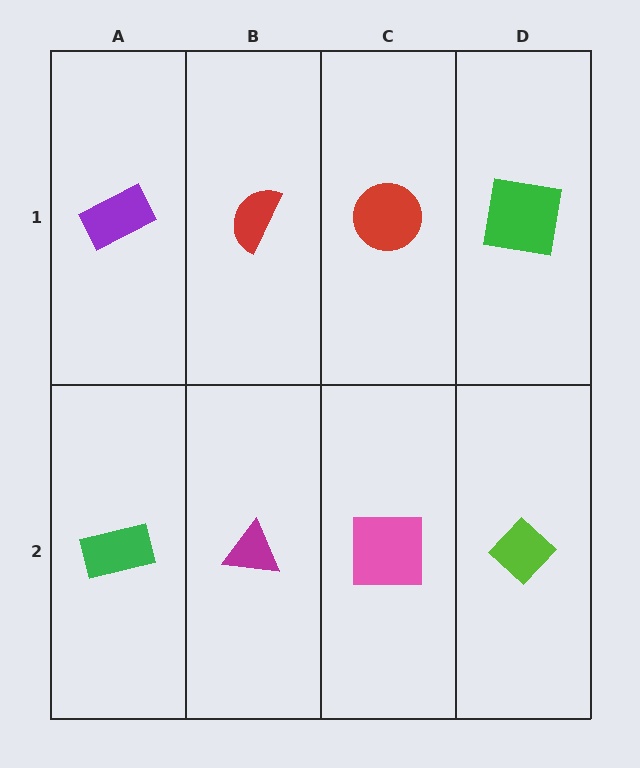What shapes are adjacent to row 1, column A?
A green rectangle (row 2, column A), a red semicircle (row 1, column B).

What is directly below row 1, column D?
A lime diamond.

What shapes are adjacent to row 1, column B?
A magenta triangle (row 2, column B), a purple rectangle (row 1, column A), a red circle (row 1, column C).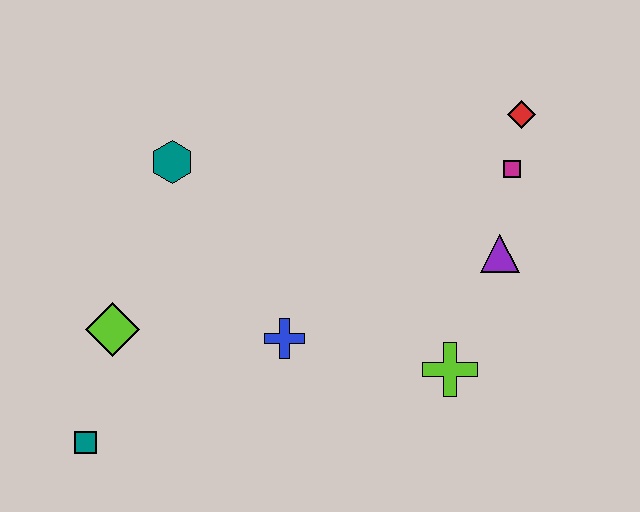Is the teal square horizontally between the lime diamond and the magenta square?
No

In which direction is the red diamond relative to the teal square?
The red diamond is to the right of the teal square.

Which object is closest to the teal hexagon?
The lime diamond is closest to the teal hexagon.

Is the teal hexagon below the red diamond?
Yes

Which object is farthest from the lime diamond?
The red diamond is farthest from the lime diamond.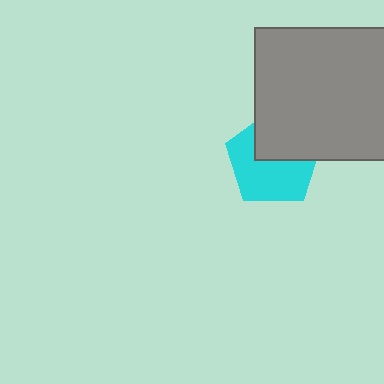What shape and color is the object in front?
The object in front is a gray square.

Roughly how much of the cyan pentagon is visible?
About half of it is visible (roughly 59%).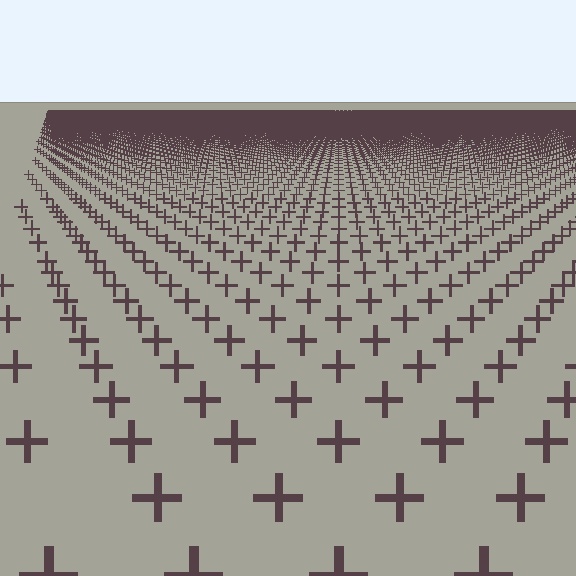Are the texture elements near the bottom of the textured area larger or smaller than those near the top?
Larger. Near the bottom, elements are closer to the viewer and appear at a bigger on-screen size.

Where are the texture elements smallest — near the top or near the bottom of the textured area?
Near the top.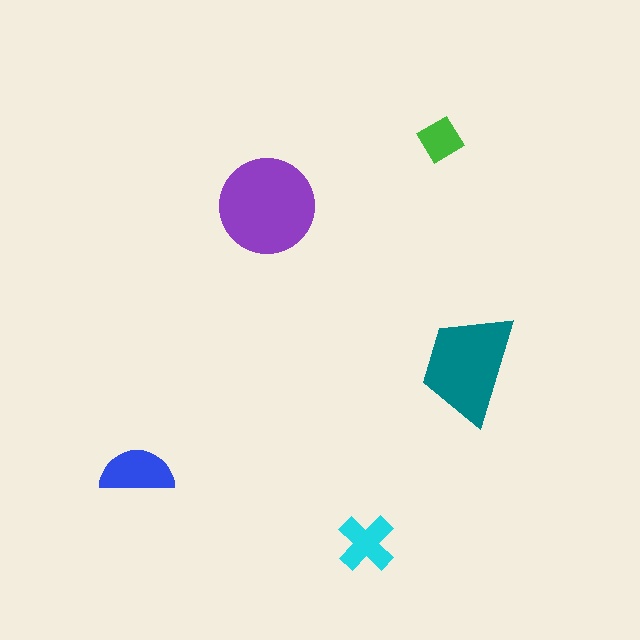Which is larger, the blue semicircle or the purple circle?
The purple circle.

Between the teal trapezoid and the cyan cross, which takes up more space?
The teal trapezoid.